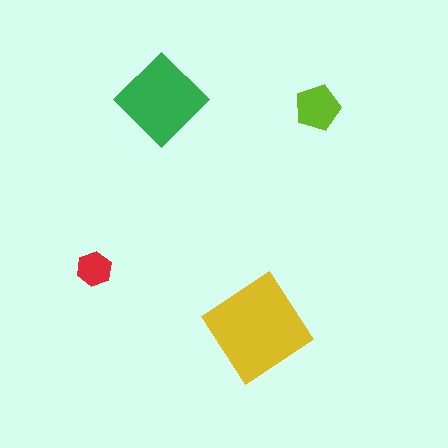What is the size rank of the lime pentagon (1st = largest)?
3rd.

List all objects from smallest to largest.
The red hexagon, the lime pentagon, the green diamond, the yellow diamond.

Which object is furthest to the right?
The lime pentagon is rightmost.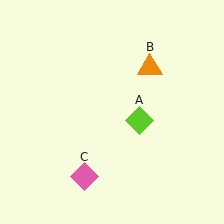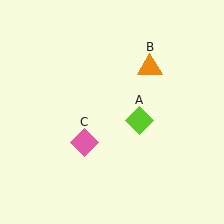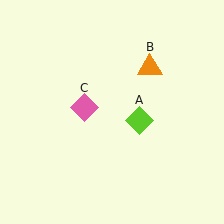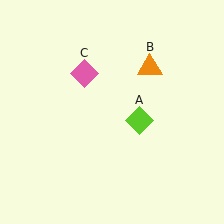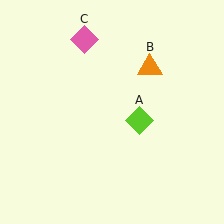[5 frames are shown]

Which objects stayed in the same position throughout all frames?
Lime diamond (object A) and orange triangle (object B) remained stationary.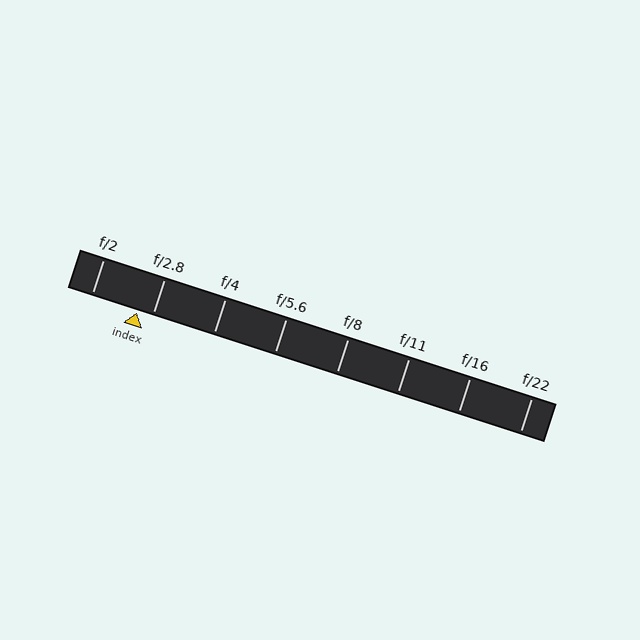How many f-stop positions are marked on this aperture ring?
There are 8 f-stop positions marked.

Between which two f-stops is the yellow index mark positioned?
The index mark is between f/2 and f/2.8.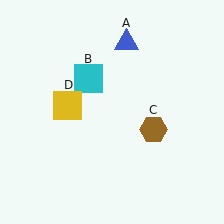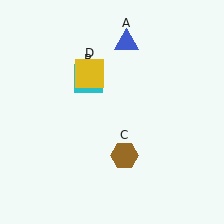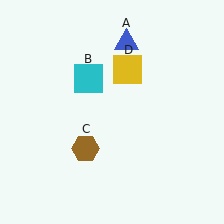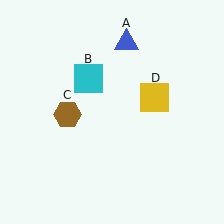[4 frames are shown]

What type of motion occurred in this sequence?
The brown hexagon (object C), yellow square (object D) rotated clockwise around the center of the scene.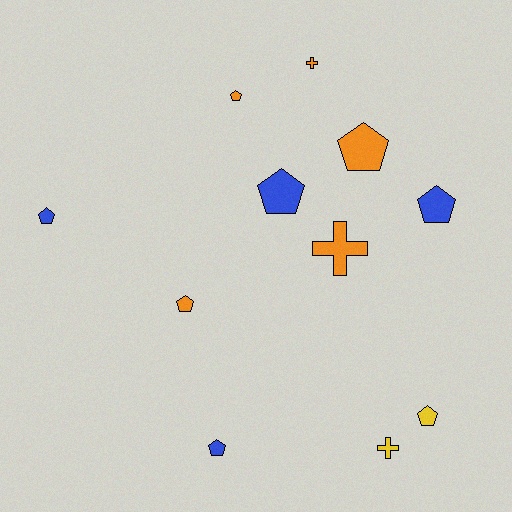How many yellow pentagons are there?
There is 1 yellow pentagon.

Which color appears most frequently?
Orange, with 5 objects.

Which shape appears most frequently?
Pentagon, with 8 objects.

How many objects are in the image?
There are 11 objects.